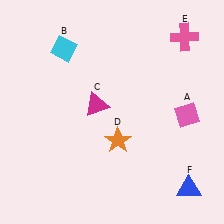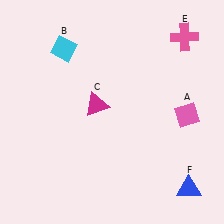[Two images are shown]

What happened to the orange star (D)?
The orange star (D) was removed in Image 2. It was in the bottom-right area of Image 1.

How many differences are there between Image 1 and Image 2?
There is 1 difference between the two images.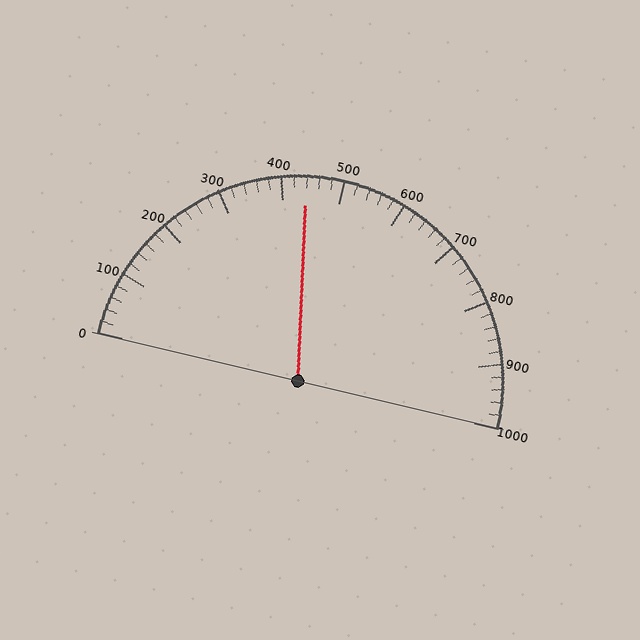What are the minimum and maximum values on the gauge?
The gauge ranges from 0 to 1000.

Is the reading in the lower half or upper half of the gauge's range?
The reading is in the lower half of the range (0 to 1000).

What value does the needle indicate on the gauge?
The needle indicates approximately 440.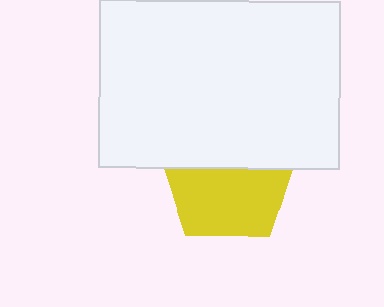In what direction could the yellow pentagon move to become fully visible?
The yellow pentagon could move down. That would shift it out from behind the white rectangle entirely.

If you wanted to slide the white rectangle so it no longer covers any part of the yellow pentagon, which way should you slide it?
Slide it up — that is the most direct way to separate the two shapes.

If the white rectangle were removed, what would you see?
You would see the complete yellow pentagon.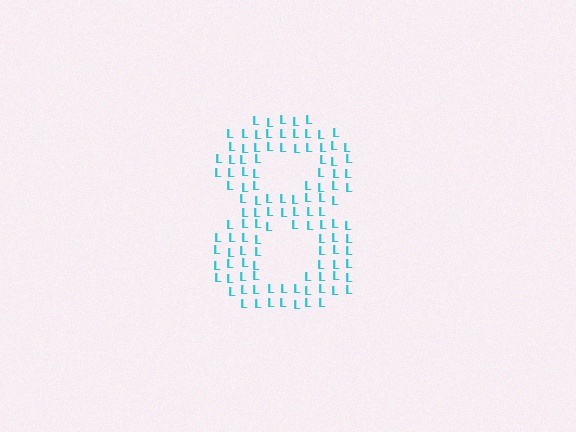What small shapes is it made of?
It is made of small letter L's.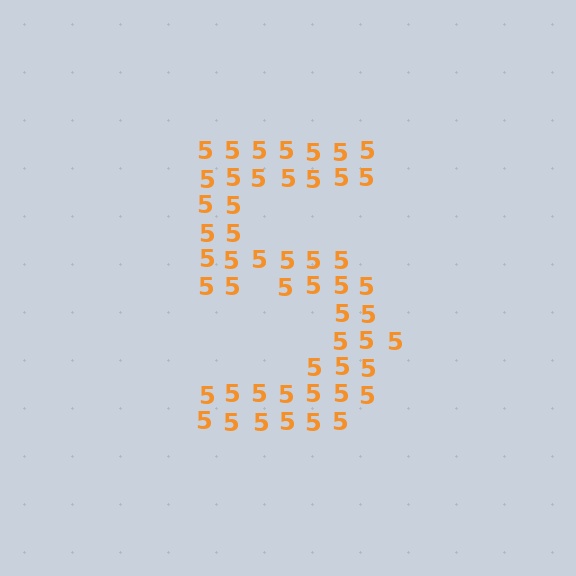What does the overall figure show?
The overall figure shows the digit 5.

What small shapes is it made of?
It is made of small digit 5's.